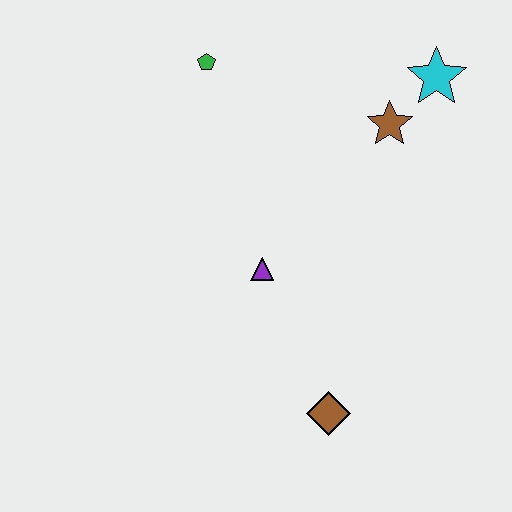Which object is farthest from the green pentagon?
The brown diamond is farthest from the green pentagon.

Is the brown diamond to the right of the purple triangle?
Yes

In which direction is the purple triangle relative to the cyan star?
The purple triangle is below the cyan star.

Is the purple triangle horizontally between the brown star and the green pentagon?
Yes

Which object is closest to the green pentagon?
The brown star is closest to the green pentagon.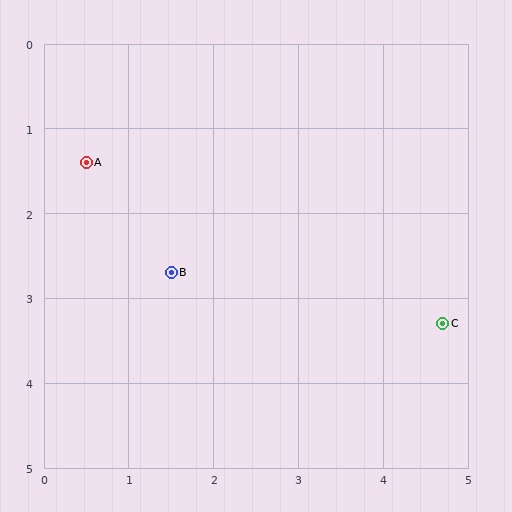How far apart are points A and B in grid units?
Points A and B are about 1.6 grid units apart.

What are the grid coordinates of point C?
Point C is at approximately (4.7, 3.3).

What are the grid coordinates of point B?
Point B is at approximately (1.5, 2.7).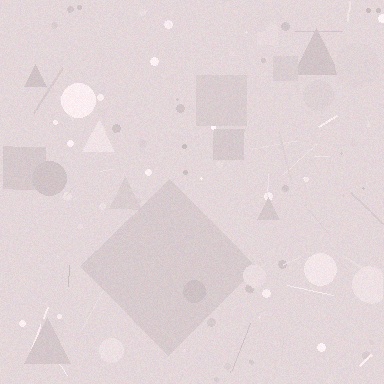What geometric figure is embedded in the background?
A diamond is embedded in the background.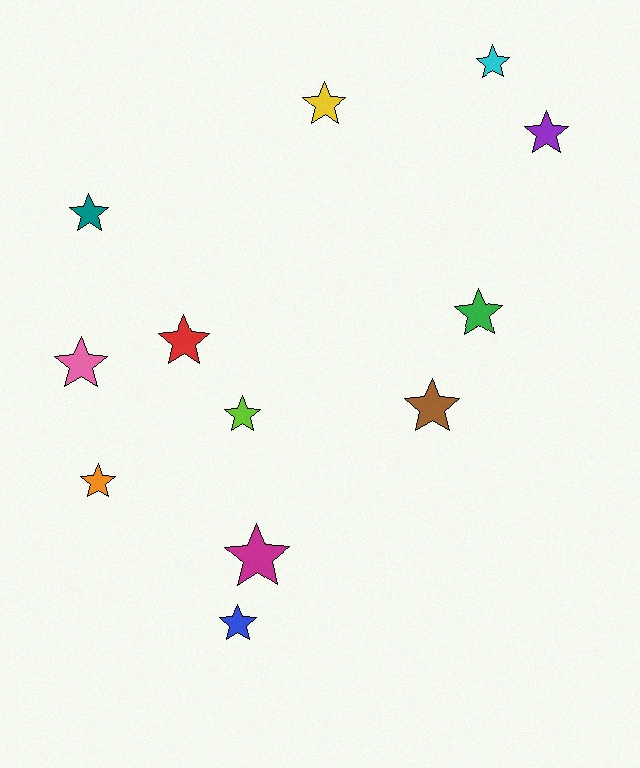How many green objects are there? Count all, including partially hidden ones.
There is 1 green object.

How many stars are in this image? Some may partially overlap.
There are 12 stars.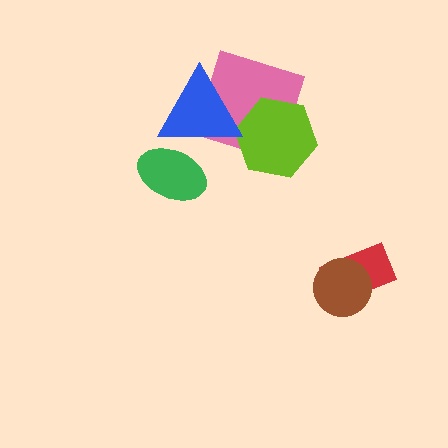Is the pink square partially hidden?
Yes, it is partially covered by another shape.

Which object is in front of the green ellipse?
The blue triangle is in front of the green ellipse.